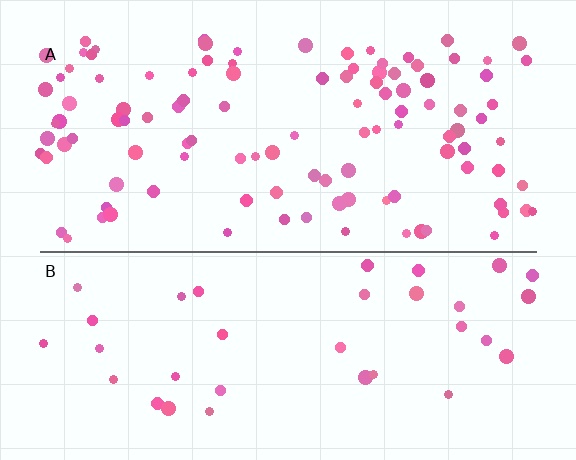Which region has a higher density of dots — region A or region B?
A (the top).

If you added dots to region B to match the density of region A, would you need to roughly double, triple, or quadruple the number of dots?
Approximately triple.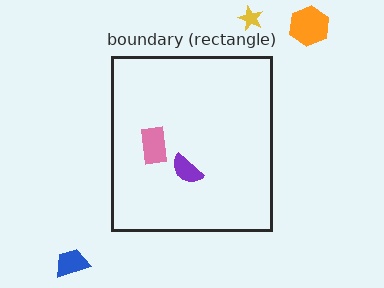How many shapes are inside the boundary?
2 inside, 3 outside.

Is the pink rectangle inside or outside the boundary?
Inside.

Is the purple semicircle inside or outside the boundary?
Inside.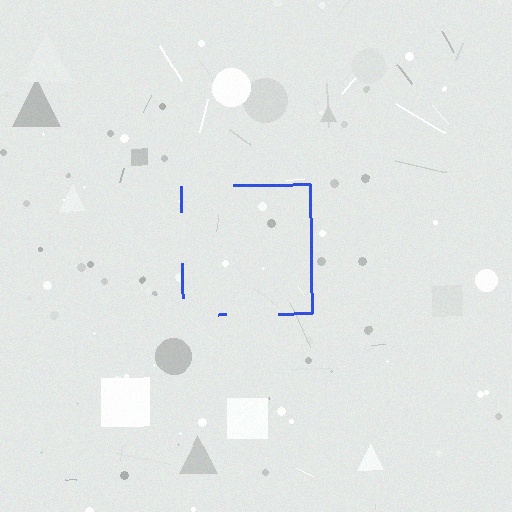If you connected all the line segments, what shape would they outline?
They would outline a square.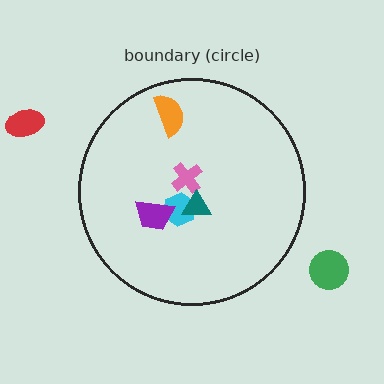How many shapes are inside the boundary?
5 inside, 2 outside.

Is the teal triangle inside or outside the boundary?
Inside.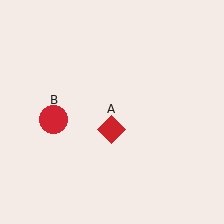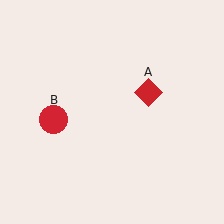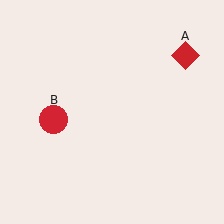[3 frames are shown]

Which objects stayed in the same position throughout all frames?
Red circle (object B) remained stationary.